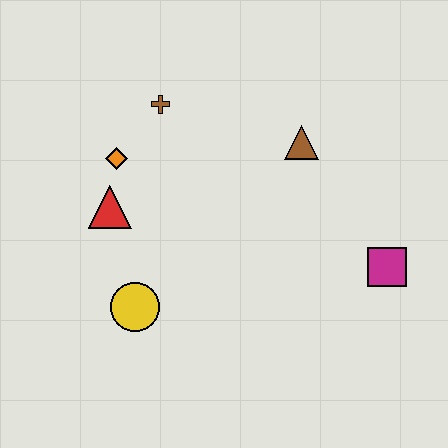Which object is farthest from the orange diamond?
The magenta square is farthest from the orange diamond.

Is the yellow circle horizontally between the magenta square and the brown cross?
No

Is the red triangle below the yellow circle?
No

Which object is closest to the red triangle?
The orange diamond is closest to the red triangle.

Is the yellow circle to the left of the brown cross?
Yes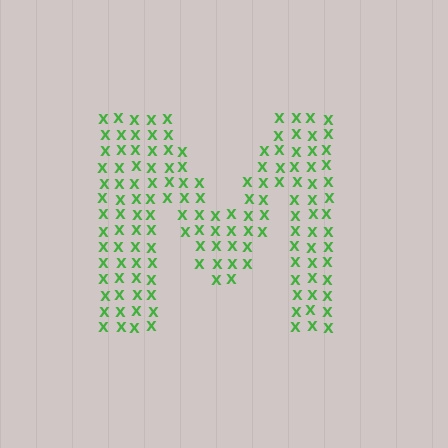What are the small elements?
The small elements are letter X's.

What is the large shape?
The large shape is the letter M.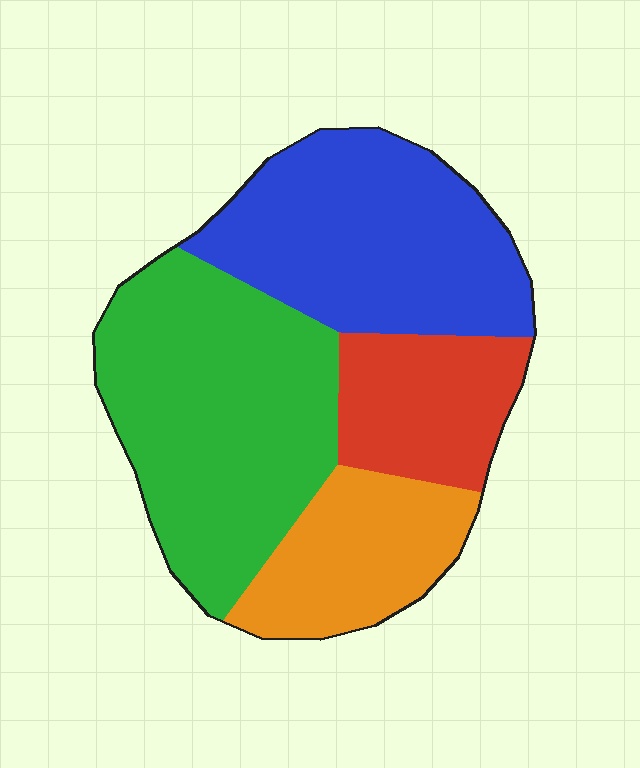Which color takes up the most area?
Green, at roughly 35%.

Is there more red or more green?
Green.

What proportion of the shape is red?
Red covers about 15% of the shape.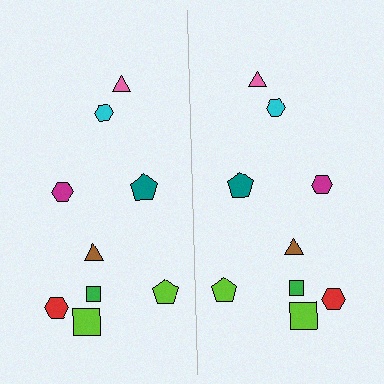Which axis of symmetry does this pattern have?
The pattern has a vertical axis of symmetry running through the center of the image.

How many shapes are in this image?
There are 18 shapes in this image.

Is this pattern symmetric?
Yes, this pattern has bilateral (reflection) symmetry.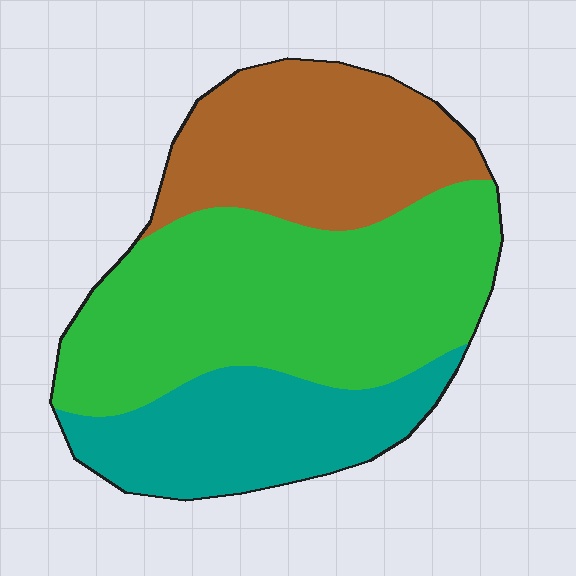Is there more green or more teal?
Green.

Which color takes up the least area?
Teal, at roughly 25%.